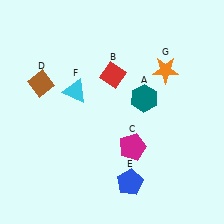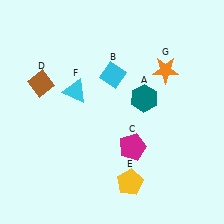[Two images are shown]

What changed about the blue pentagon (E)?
In Image 1, E is blue. In Image 2, it changed to yellow.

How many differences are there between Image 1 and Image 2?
There are 2 differences between the two images.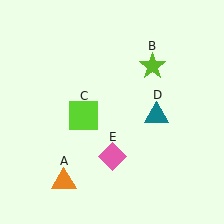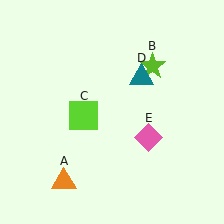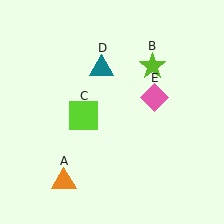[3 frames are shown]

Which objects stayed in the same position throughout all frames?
Orange triangle (object A) and lime star (object B) and lime square (object C) remained stationary.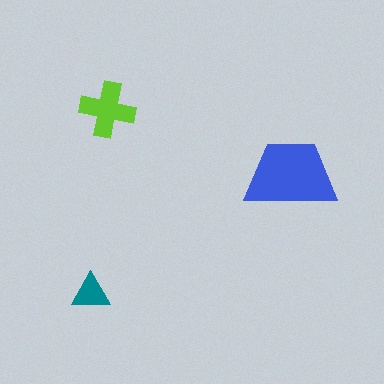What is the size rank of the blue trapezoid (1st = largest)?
1st.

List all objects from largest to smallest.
The blue trapezoid, the lime cross, the teal triangle.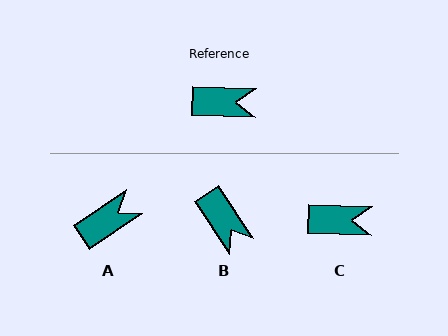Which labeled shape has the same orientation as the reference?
C.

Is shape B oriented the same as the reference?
No, it is off by about 55 degrees.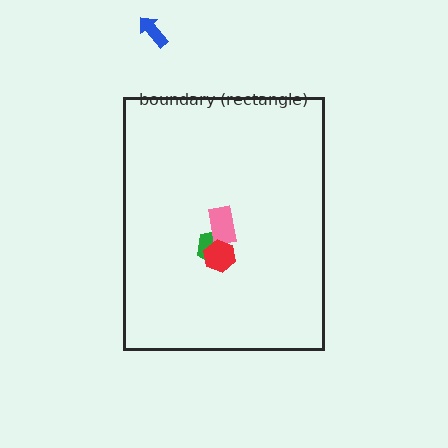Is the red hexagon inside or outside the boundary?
Inside.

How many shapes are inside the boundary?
3 inside, 1 outside.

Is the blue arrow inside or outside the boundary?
Outside.